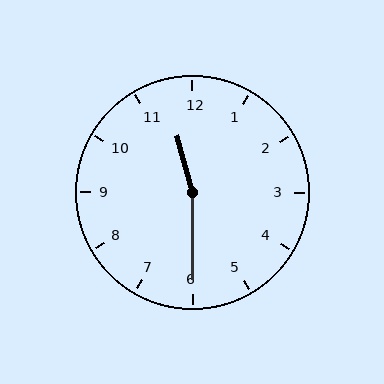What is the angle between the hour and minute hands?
Approximately 165 degrees.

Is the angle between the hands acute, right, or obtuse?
It is obtuse.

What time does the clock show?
11:30.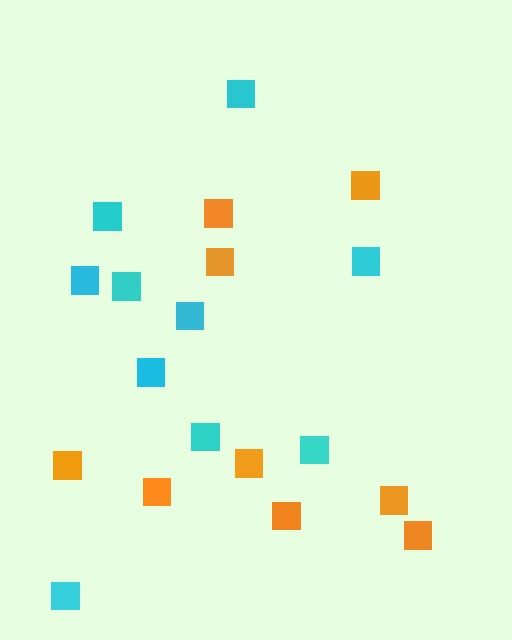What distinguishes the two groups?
There are 2 groups: one group of orange squares (9) and one group of cyan squares (10).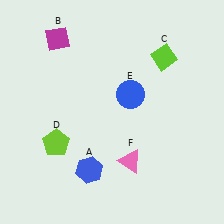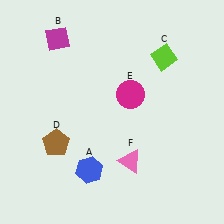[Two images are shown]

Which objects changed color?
D changed from lime to brown. E changed from blue to magenta.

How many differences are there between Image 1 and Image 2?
There are 2 differences between the two images.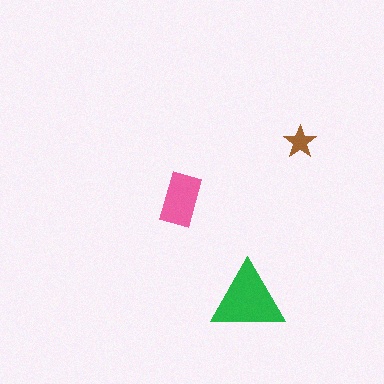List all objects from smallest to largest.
The brown star, the pink rectangle, the green triangle.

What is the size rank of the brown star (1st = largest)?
3rd.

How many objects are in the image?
There are 3 objects in the image.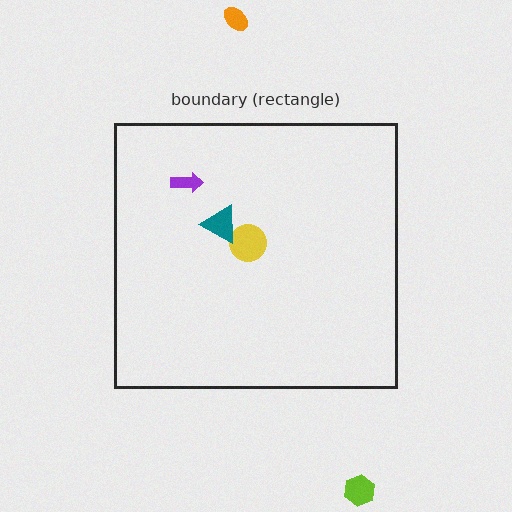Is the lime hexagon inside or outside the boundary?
Outside.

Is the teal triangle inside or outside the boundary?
Inside.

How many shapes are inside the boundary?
3 inside, 2 outside.